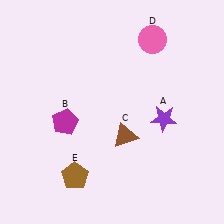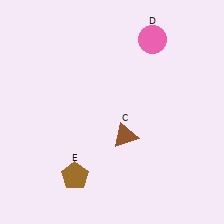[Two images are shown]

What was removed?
The magenta pentagon (B), the purple star (A) were removed in Image 2.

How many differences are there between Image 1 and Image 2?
There are 2 differences between the two images.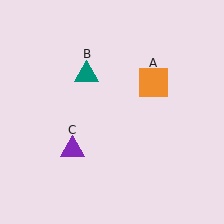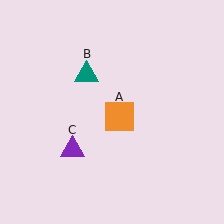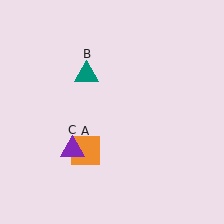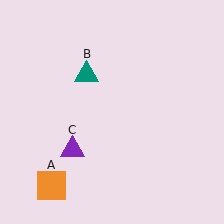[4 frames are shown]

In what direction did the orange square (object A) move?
The orange square (object A) moved down and to the left.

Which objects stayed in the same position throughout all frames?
Teal triangle (object B) and purple triangle (object C) remained stationary.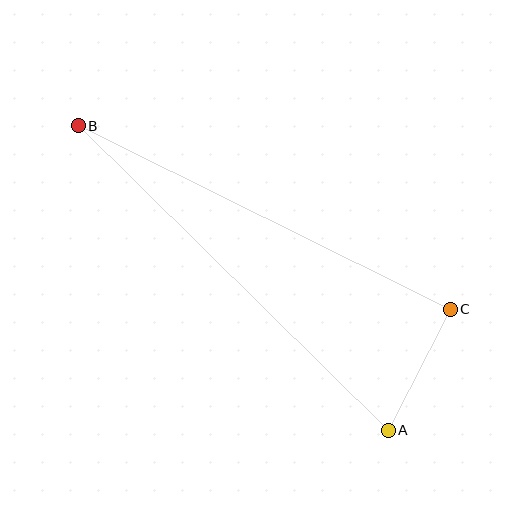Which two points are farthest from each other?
Points A and B are farthest from each other.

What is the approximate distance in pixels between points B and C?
The distance between B and C is approximately 415 pixels.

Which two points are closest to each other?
Points A and C are closest to each other.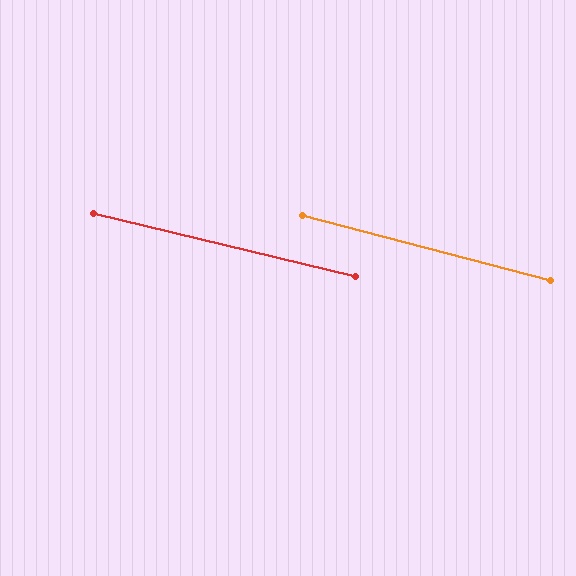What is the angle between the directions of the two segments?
Approximately 1 degree.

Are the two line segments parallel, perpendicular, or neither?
Parallel — their directions differ by only 1.2°.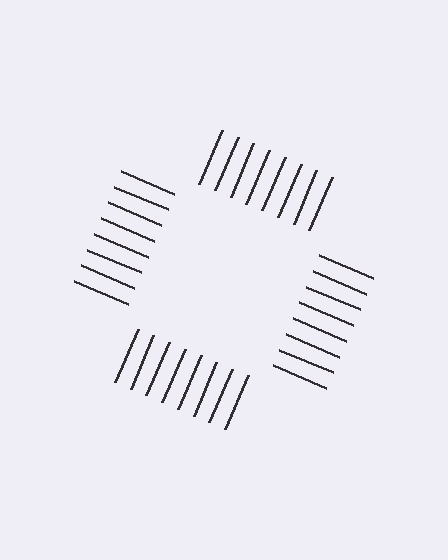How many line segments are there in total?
32 — 8 along each of the 4 edges.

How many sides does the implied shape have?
4 sides — the line-ends trace a square.